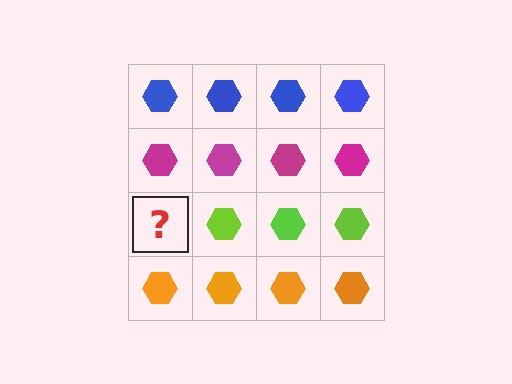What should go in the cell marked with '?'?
The missing cell should contain a lime hexagon.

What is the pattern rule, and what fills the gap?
The rule is that each row has a consistent color. The gap should be filled with a lime hexagon.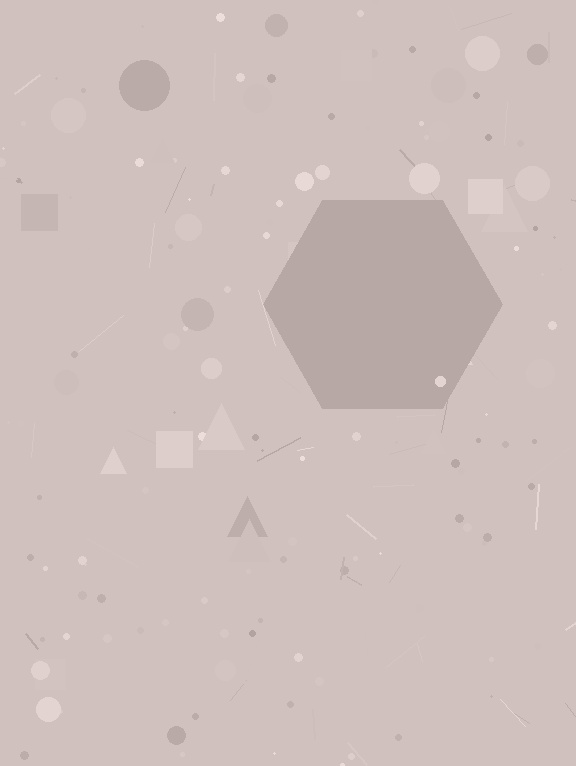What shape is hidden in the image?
A hexagon is hidden in the image.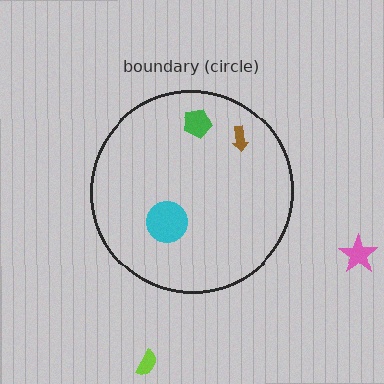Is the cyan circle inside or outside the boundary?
Inside.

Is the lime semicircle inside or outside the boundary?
Outside.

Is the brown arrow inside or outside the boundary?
Inside.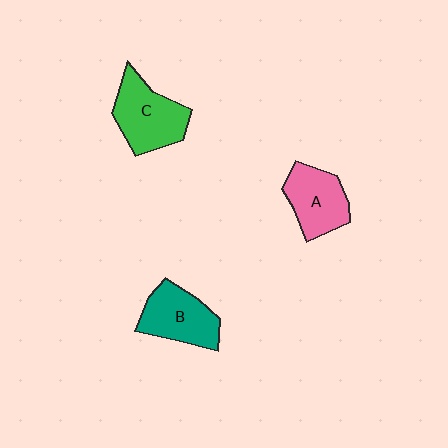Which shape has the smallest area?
Shape A (pink).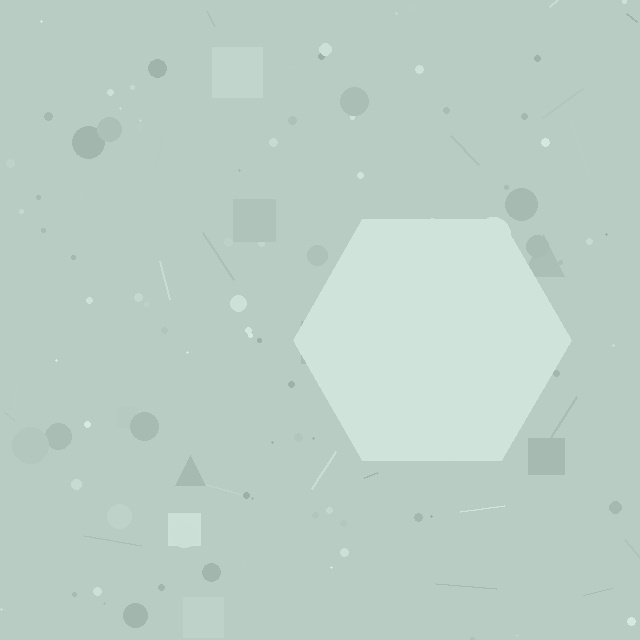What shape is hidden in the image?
A hexagon is hidden in the image.